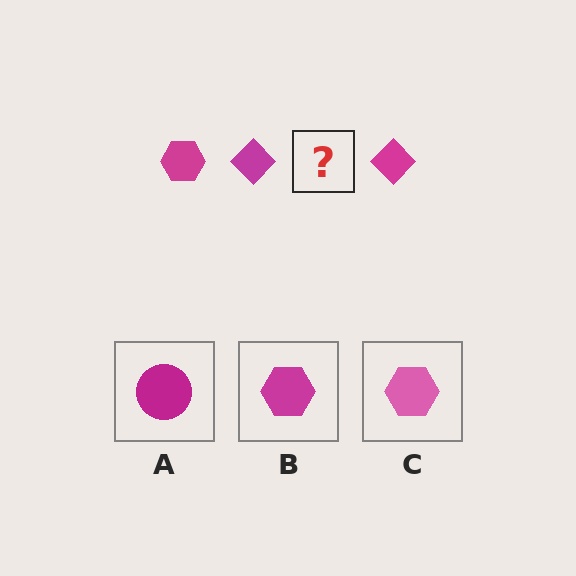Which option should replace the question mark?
Option B.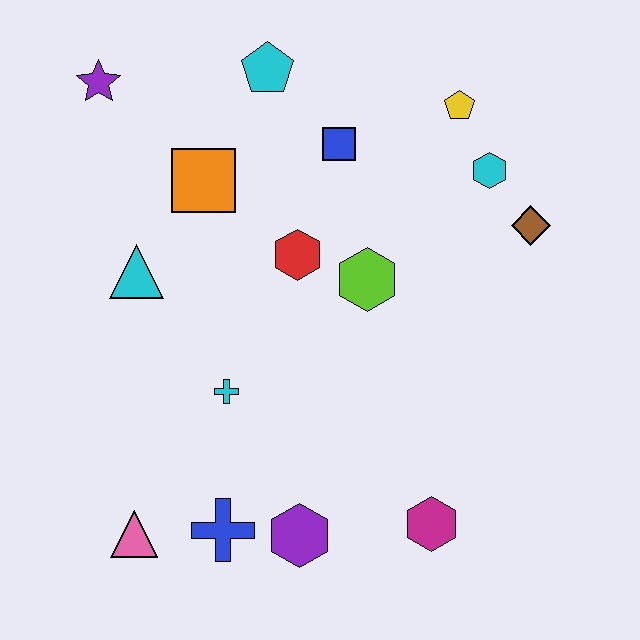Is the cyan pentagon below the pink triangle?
No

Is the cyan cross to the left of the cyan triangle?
No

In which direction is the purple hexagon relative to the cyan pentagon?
The purple hexagon is below the cyan pentagon.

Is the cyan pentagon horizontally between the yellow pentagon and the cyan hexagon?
No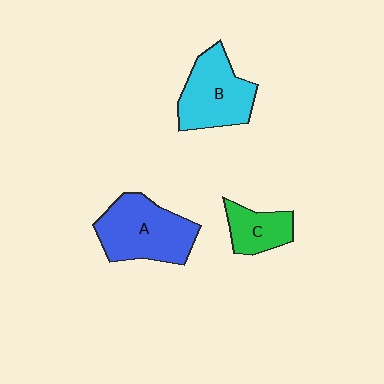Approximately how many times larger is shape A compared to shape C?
Approximately 2.0 times.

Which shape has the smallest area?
Shape C (green).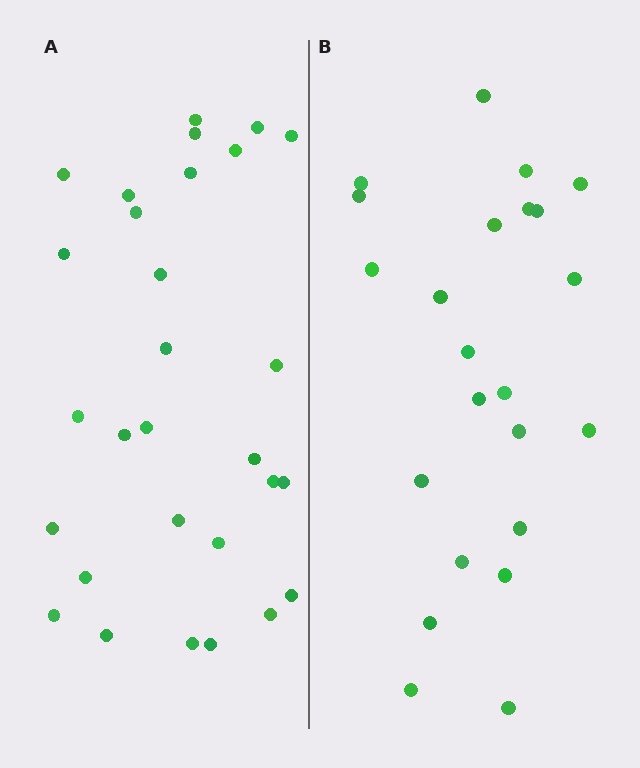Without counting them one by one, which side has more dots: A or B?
Region A (the left region) has more dots.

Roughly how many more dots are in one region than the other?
Region A has about 6 more dots than region B.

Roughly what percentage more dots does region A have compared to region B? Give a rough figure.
About 25% more.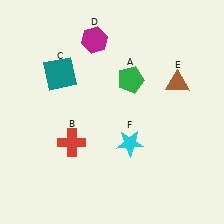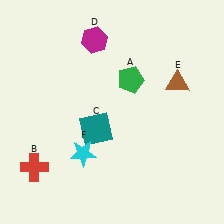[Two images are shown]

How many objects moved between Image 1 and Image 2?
3 objects moved between the two images.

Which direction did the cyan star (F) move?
The cyan star (F) moved left.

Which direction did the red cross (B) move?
The red cross (B) moved left.